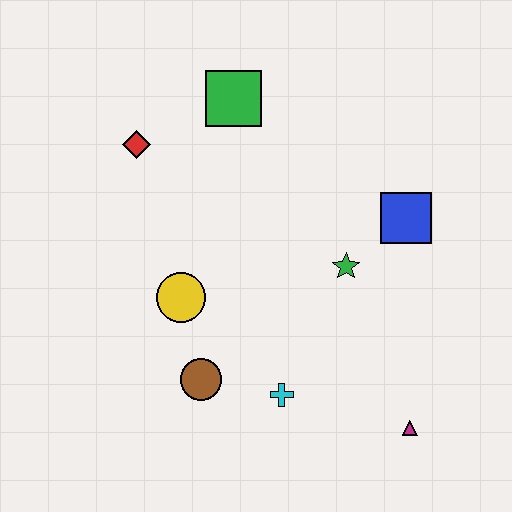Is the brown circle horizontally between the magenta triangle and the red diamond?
Yes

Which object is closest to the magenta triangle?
The cyan cross is closest to the magenta triangle.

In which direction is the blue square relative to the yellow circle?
The blue square is to the right of the yellow circle.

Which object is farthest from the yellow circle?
The magenta triangle is farthest from the yellow circle.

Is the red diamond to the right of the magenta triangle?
No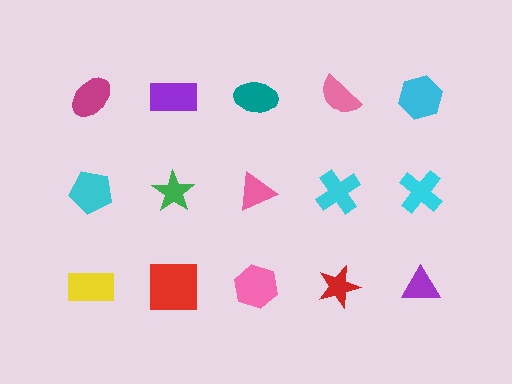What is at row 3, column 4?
A red star.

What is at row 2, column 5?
A cyan cross.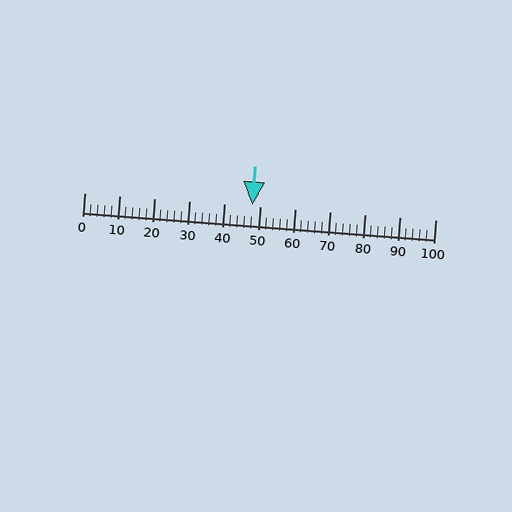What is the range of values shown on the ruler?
The ruler shows values from 0 to 100.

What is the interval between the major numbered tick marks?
The major tick marks are spaced 10 units apart.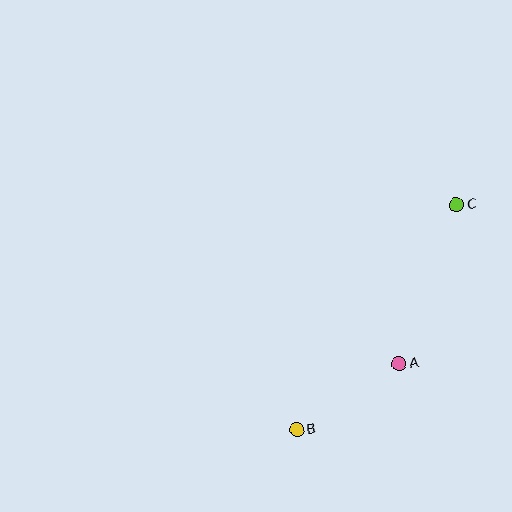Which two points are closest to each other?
Points A and B are closest to each other.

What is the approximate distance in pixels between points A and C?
The distance between A and C is approximately 169 pixels.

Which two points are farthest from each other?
Points B and C are farthest from each other.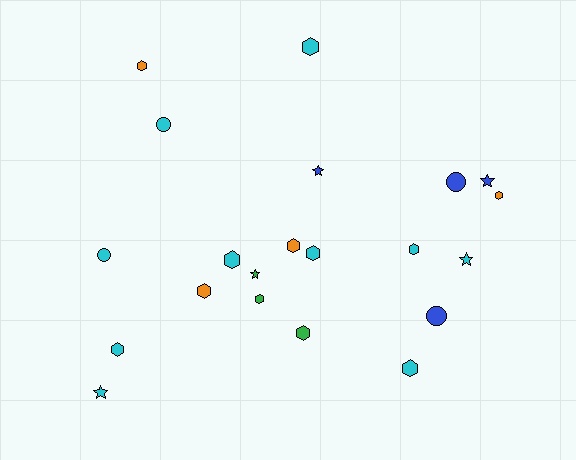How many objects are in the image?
There are 21 objects.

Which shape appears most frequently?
Hexagon, with 12 objects.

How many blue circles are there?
There are 2 blue circles.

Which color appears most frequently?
Cyan, with 10 objects.